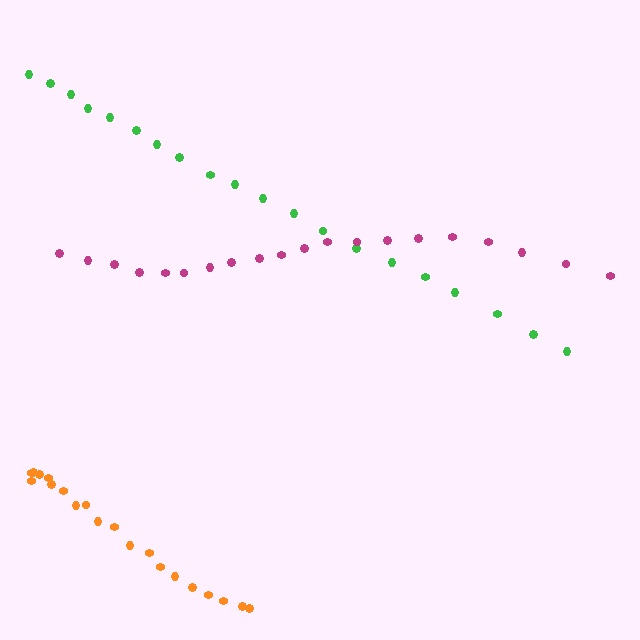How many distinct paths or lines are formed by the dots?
There are 3 distinct paths.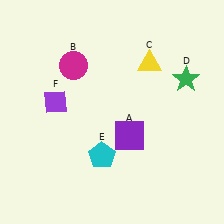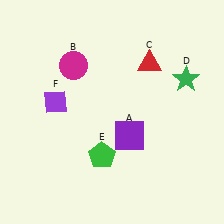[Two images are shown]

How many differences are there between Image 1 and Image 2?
There are 2 differences between the two images.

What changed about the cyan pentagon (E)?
In Image 1, E is cyan. In Image 2, it changed to green.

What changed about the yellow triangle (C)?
In Image 1, C is yellow. In Image 2, it changed to red.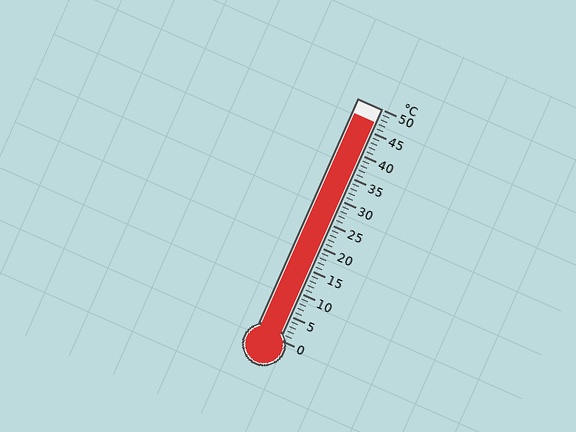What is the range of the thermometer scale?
The thermometer scale ranges from 0°C to 50°C.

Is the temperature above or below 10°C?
The temperature is above 10°C.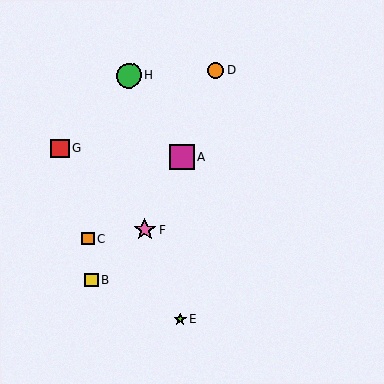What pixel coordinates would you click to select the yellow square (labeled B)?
Click at (91, 280) to select the yellow square B.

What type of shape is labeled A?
Shape A is a magenta square.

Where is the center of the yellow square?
The center of the yellow square is at (91, 280).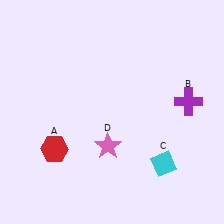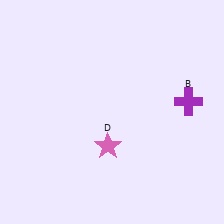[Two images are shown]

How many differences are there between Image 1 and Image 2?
There are 2 differences between the two images.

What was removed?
The red hexagon (A), the cyan diamond (C) were removed in Image 2.